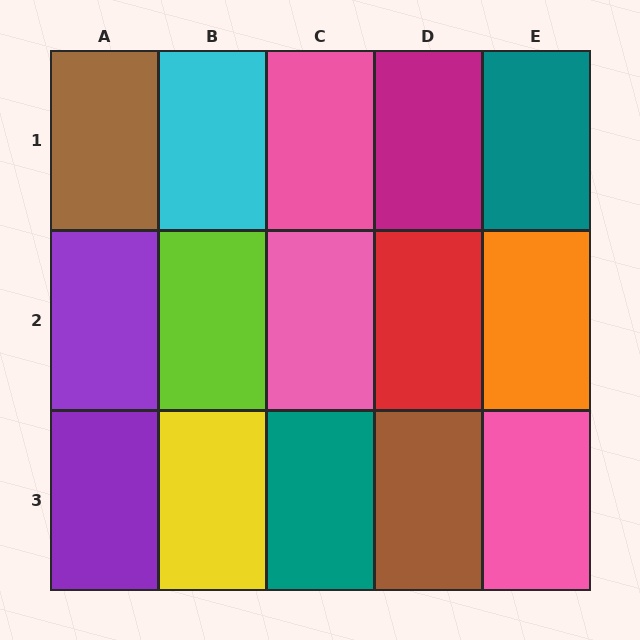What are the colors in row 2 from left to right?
Purple, lime, pink, red, orange.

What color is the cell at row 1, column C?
Pink.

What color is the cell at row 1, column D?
Magenta.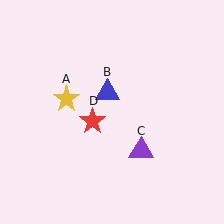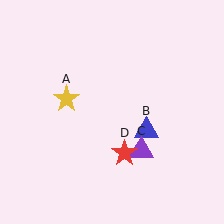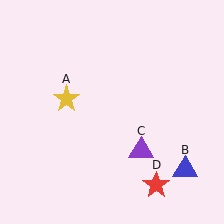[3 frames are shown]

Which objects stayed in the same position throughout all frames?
Yellow star (object A) and purple triangle (object C) remained stationary.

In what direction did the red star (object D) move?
The red star (object D) moved down and to the right.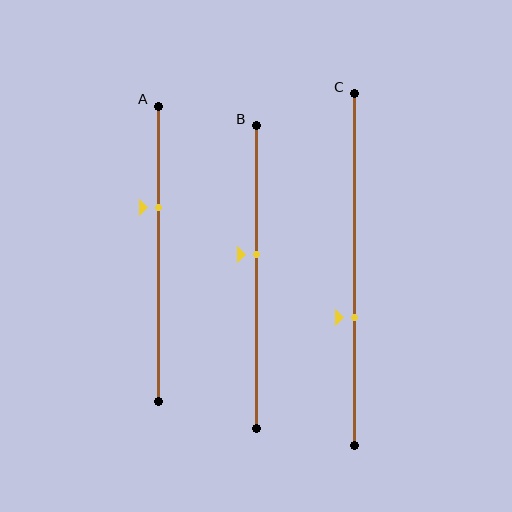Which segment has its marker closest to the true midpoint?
Segment B has its marker closest to the true midpoint.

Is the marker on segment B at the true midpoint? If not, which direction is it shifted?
No, the marker on segment B is shifted upward by about 8% of the segment length.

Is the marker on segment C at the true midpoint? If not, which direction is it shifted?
No, the marker on segment C is shifted downward by about 13% of the segment length.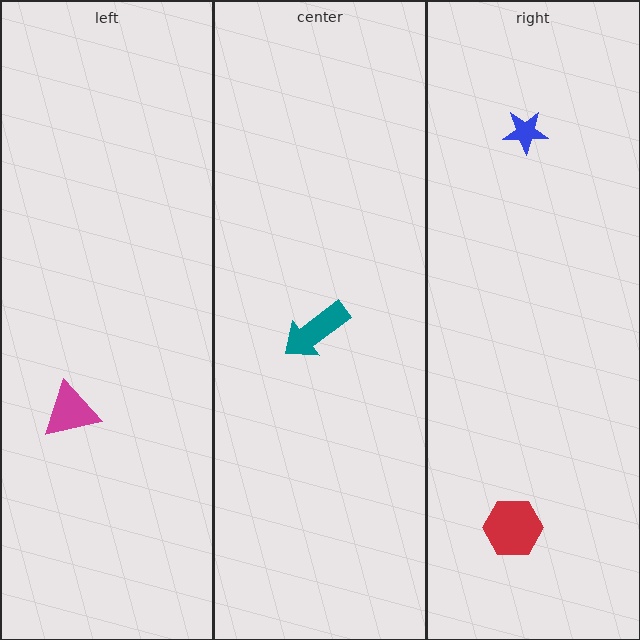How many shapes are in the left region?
1.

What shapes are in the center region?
The teal arrow.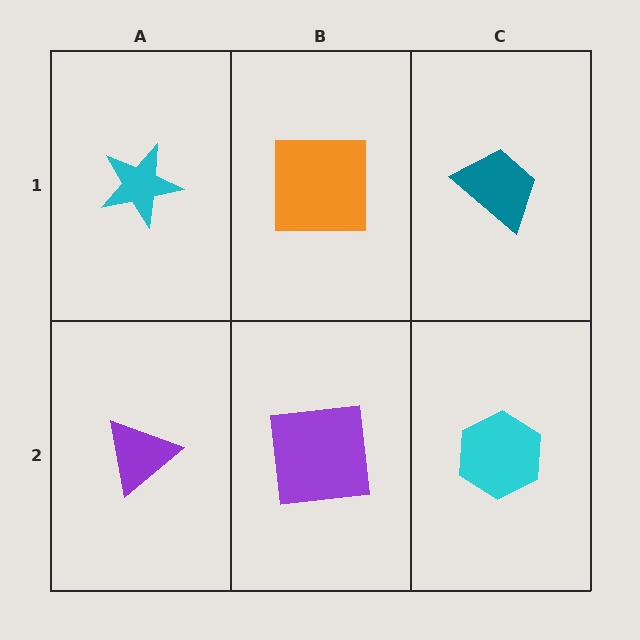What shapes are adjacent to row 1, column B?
A purple square (row 2, column B), a cyan star (row 1, column A), a teal trapezoid (row 1, column C).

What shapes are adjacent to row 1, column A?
A purple triangle (row 2, column A), an orange square (row 1, column B).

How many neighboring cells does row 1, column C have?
2.